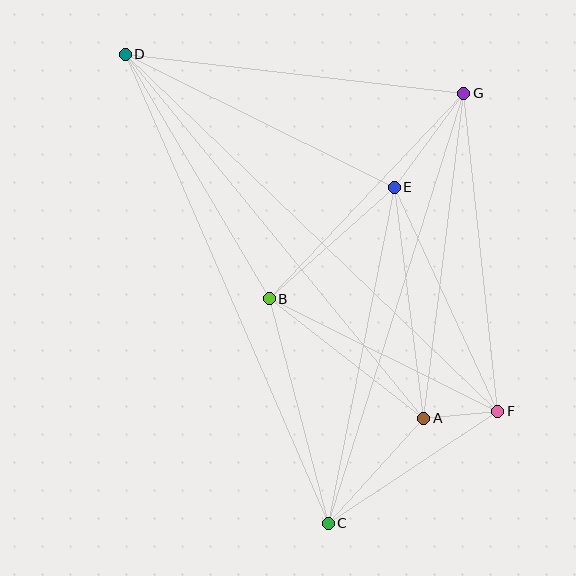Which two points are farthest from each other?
Points D and F are farthest from each other.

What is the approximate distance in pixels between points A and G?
The distance between A and G is approximately 328 pixels.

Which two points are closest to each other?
Points A and F are closest to each other.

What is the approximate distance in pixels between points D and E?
The distance between D and E is approximately 300 pixels.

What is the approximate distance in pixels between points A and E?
The distance between A and E is approximately 233 pixels.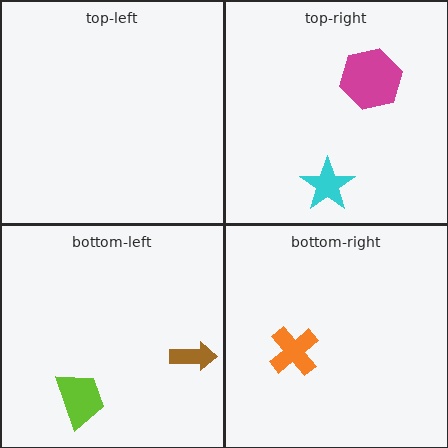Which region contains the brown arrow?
The bottom-left region.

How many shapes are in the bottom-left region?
2.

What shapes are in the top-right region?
The cyan star, the magenta hexagon.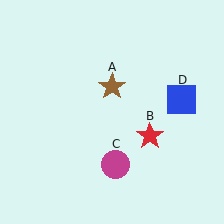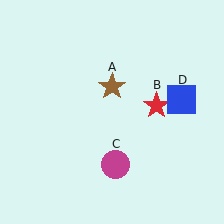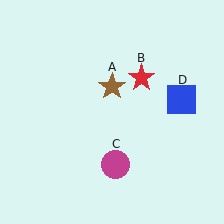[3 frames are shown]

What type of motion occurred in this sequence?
The red star (object B) rotated counterclockwise around the center of the scene.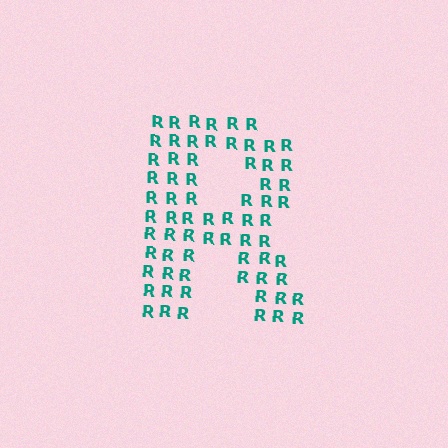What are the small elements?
The small elements are letter R's.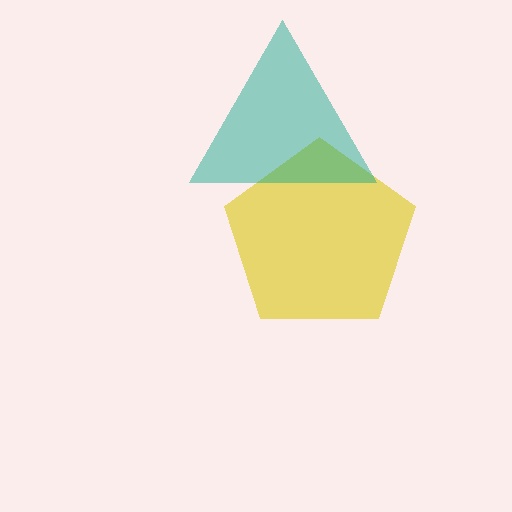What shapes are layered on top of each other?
The layered shapes are: a yellow pentagon, a teal triangle.